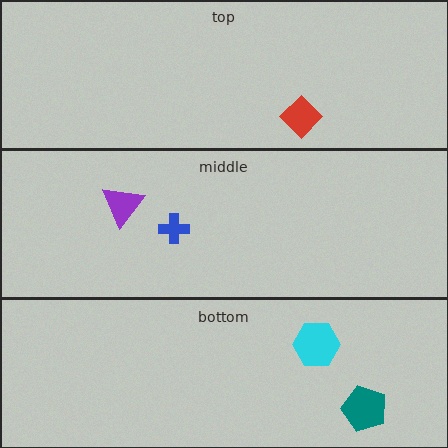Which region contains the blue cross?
The middle region.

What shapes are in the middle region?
The blue cross, the purple triangle.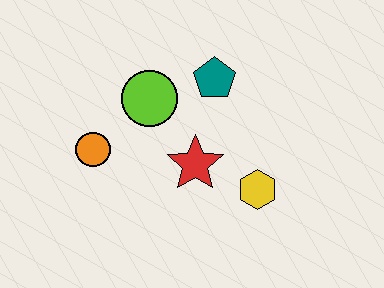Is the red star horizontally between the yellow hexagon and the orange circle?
Yes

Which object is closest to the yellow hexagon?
The red star is closest to the yellow hexagon.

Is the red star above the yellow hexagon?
Yes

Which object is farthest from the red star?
The orange circle is farthest from the red star.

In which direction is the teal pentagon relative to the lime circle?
The teal pentagon is to the right of the lime circle.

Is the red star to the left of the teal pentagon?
Yes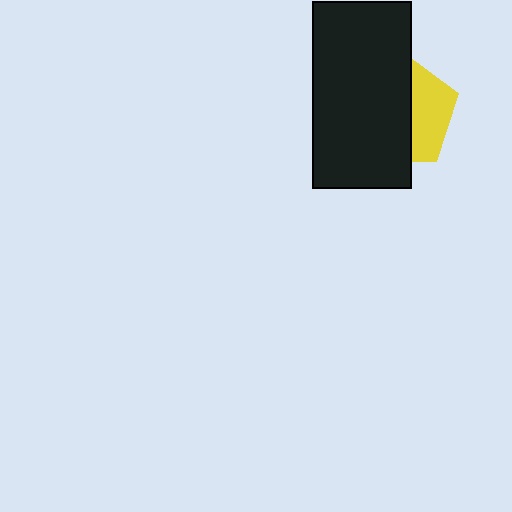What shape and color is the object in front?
The object in front is a black rectangle.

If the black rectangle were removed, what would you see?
You would see the complete yellow pentagon.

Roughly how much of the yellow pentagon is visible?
A small part of it is visible (roughly 37%).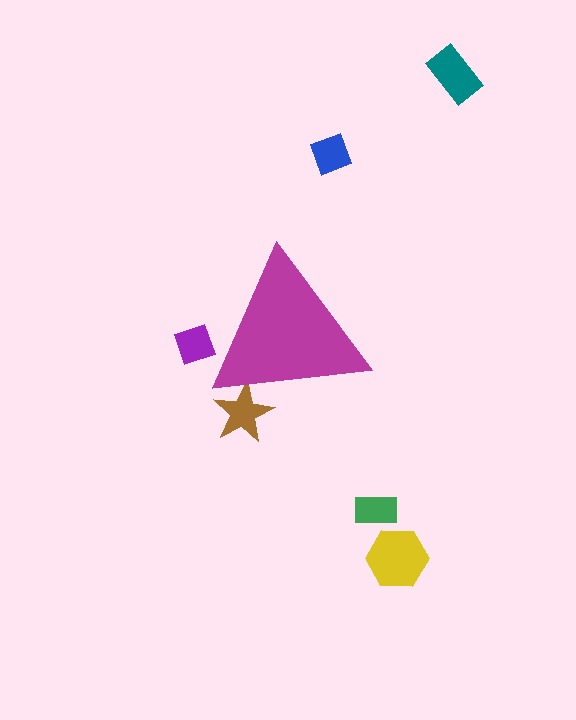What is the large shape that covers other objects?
A magenta triangle.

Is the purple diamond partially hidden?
Yes, the purple diamond is partially hidden behind the magenta triangle.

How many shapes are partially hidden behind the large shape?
2 shapes are partially hidden.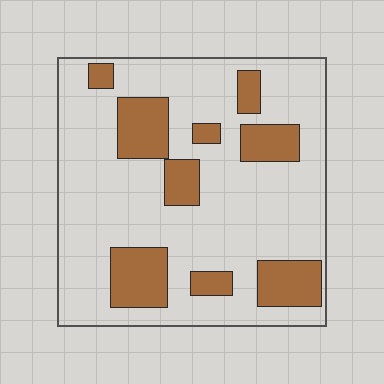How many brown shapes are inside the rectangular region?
9.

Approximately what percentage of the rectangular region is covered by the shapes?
Approximately 25%.